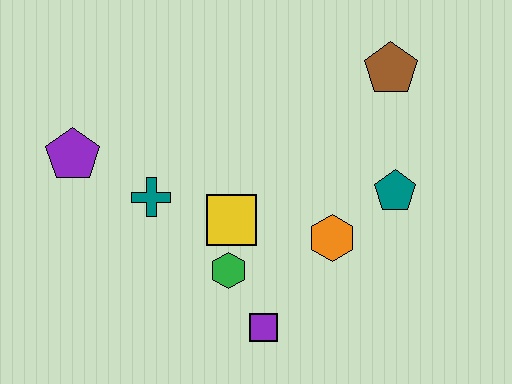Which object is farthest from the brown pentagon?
The purple pentagon is farthest from the brown pentagon.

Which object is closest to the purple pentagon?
The teal cross is closest to the purple pentagon.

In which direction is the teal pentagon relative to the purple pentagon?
The teal pentagon is to the right of the purple pentagon.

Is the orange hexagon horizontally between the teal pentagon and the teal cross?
Yes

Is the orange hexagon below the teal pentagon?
Yes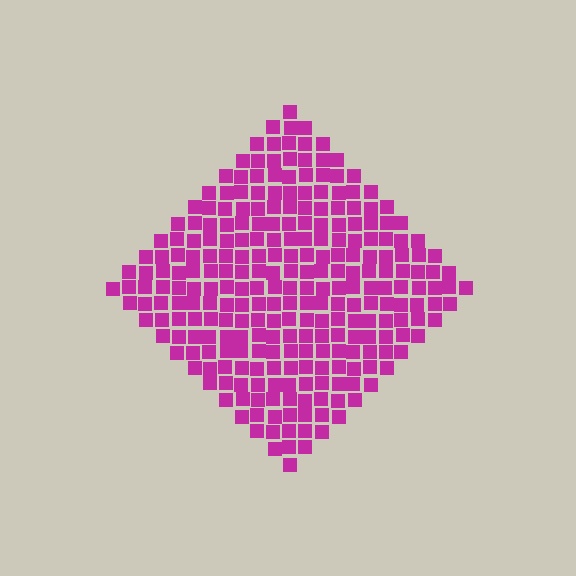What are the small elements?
The small elements are squares.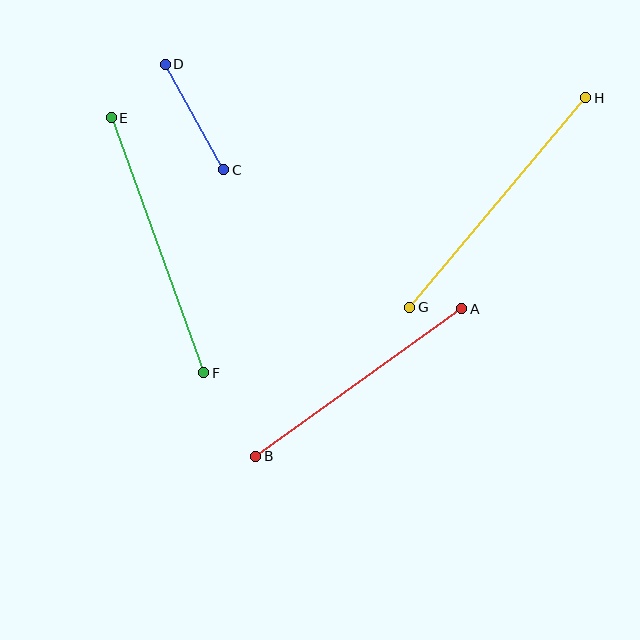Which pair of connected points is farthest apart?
Points G and H are farthest apart.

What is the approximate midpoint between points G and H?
The midpoint is at approximately (498, 203) pixels.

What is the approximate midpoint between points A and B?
The midpoint is at approximately (359, 383) pixels.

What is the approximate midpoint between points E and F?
The midpoint is at approximately (157, 245) pixels.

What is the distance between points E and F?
The distance is approximately 271 pixels.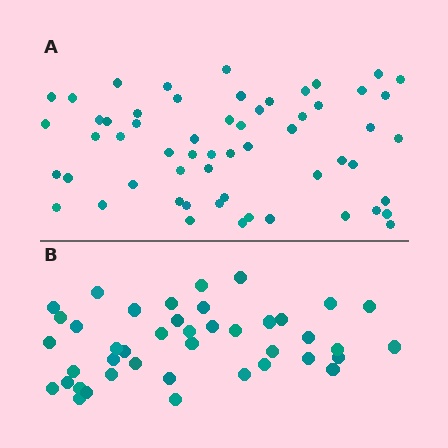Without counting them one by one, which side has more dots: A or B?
Region A (the top region) has more dots.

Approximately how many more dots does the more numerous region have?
Region A has approximately 15 more dots than region B.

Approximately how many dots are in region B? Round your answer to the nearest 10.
About 40 dots. (The exact count is 42, which rounds to 40.)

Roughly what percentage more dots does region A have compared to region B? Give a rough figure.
About 40% more.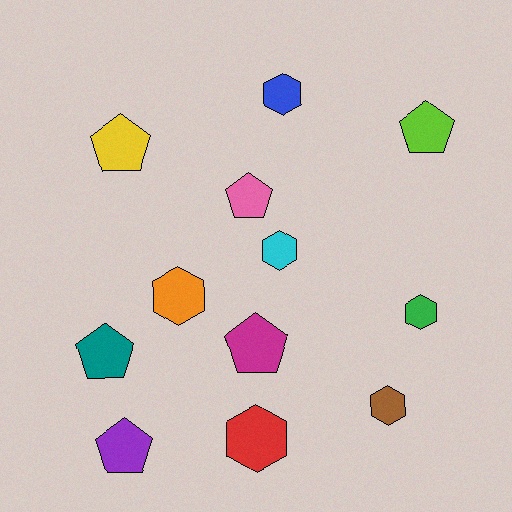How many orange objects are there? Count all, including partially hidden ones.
There is 1 orange object.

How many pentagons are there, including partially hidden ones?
There are 6 pentagons.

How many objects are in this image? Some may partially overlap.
There are 12 objects.